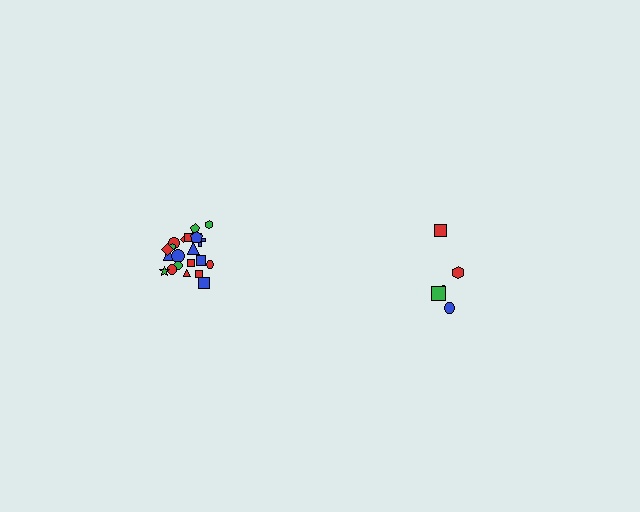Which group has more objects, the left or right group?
The left group.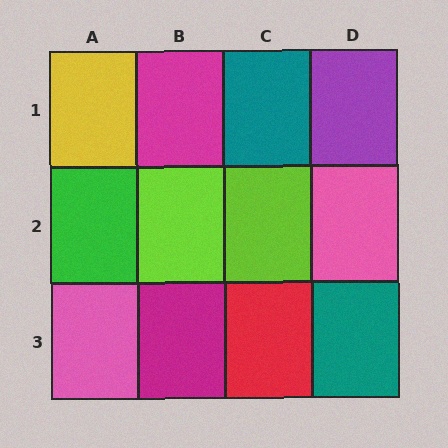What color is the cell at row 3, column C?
Red.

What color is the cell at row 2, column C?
Lime.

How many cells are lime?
2 cells are lime.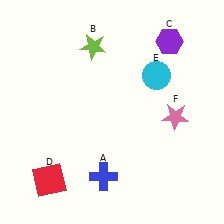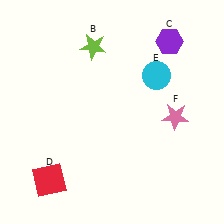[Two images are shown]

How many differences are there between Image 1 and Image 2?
There is 1 difference between the two images.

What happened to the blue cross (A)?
The blue cross (A) was removed in Image 2. It was in the bottom-left area of Image 1.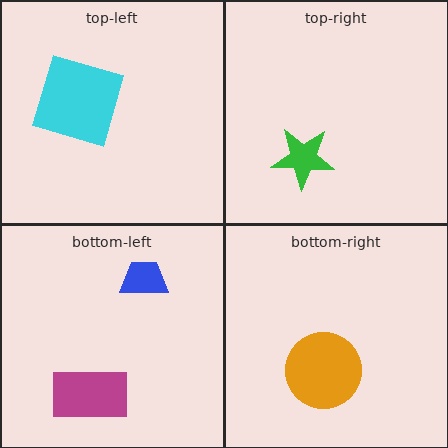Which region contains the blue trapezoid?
The bottom-left region.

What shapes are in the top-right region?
The green star.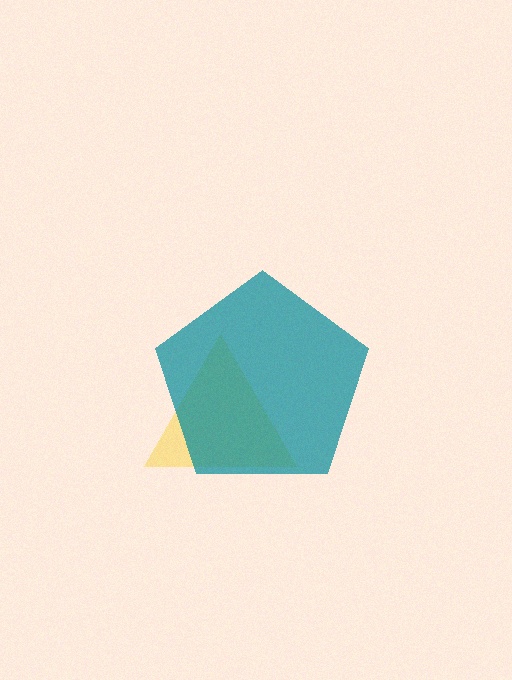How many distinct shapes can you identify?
There are 2 distinct shapes: a yellow triangle, a teal pentagon.